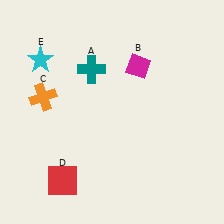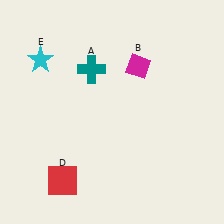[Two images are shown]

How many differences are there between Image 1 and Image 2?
There is 1 difference between the two images.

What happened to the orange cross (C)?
The orange cross (C) was removed in Image 2. It was in the top-left area of Image 1.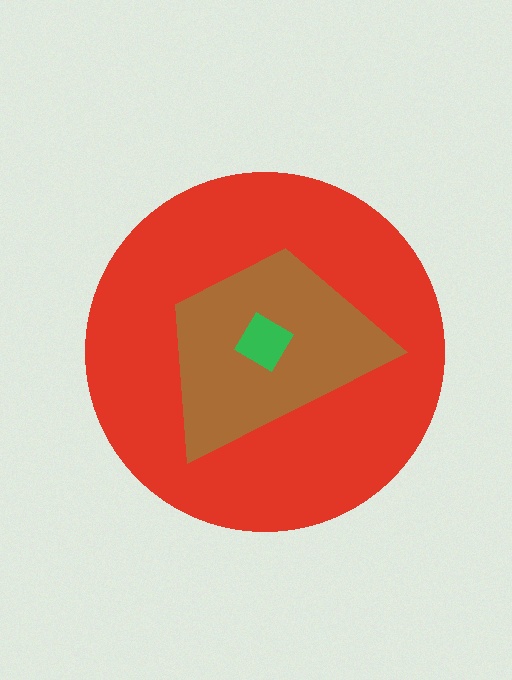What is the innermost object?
The green diamond.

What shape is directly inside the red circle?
The brown trapezoid.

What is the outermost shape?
The red circle.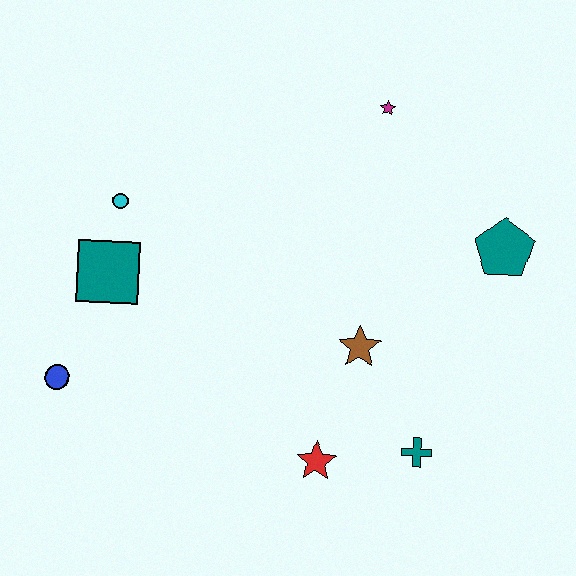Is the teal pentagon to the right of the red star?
Yes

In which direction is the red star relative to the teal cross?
The red star is to the left of the teal cross.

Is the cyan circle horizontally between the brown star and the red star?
No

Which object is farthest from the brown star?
The blue circle is farthest from the brown star.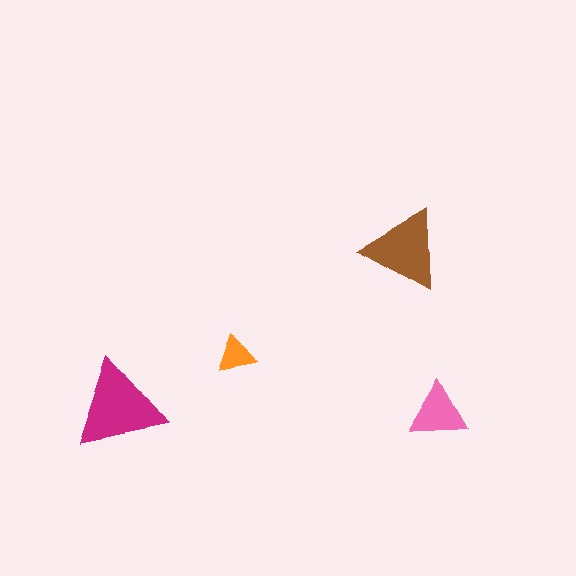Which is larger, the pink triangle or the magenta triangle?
The magenta one.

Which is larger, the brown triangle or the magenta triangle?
The magenta one.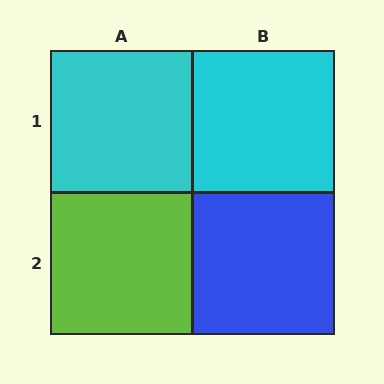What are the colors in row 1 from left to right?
Cyan, cyan.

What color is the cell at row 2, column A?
Lime.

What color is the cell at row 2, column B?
Blue.